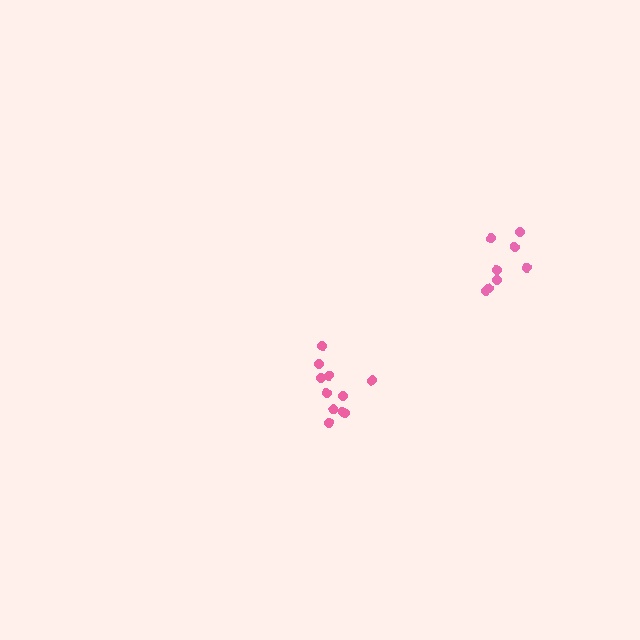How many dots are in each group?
Group 1: 11 dots, Group 2: 8 dots (19 total).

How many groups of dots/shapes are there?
There are 2 groups.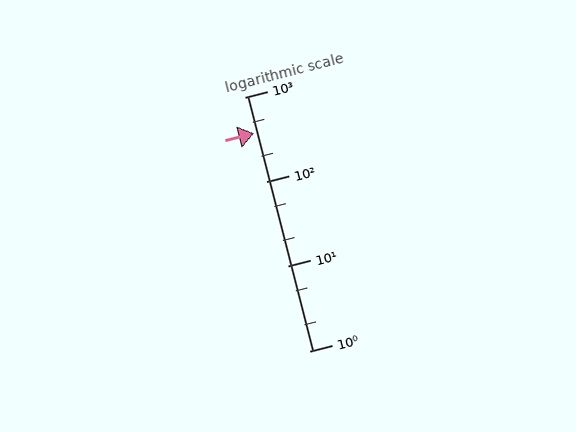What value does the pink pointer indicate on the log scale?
The pointer indicates approximately 370.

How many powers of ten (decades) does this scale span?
The scale spans 3 decades, from 1 to 1000.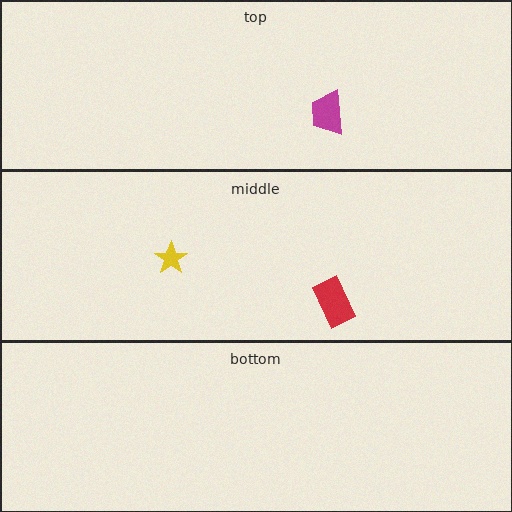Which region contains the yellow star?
The middle region.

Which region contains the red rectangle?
The middle region.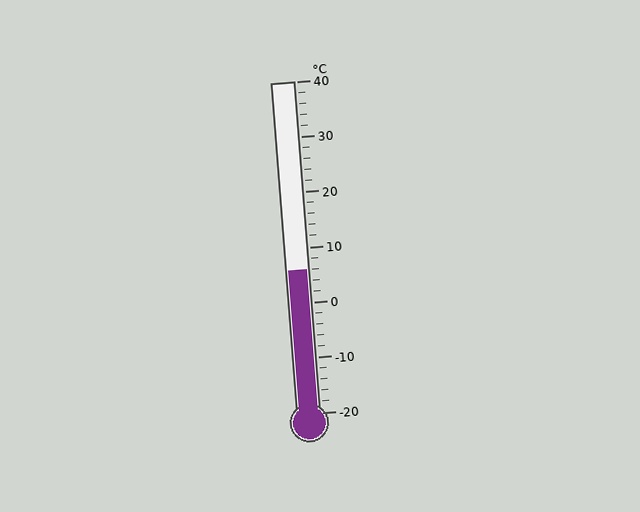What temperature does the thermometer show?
The thermometer shows approximately 6°C.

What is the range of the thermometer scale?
The thermometer scale ranges from -20°C to 40°C.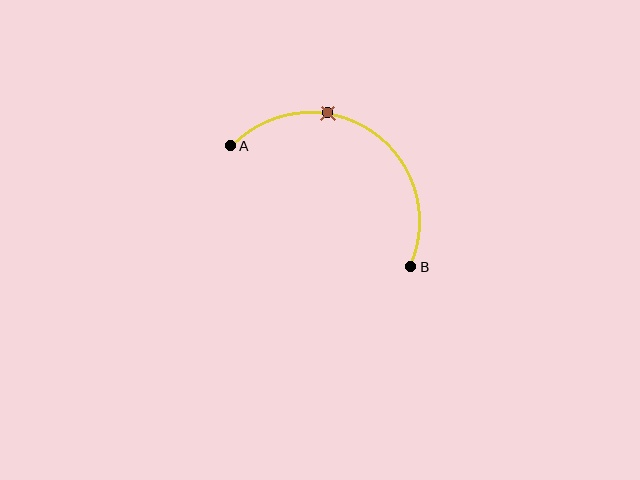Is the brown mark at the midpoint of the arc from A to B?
No. The brown mark lies on the arc but is closer to endpoint A. The arc midpoint would be at the point on the curve equidistant along the arc from both A and B.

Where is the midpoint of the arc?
The arc midpoint is the point on the curve farthest from the straight line joining A and B. It sits above and to the right of that line.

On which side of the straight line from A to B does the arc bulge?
The arc bulges above and to the right of the straight line connecting A and B.